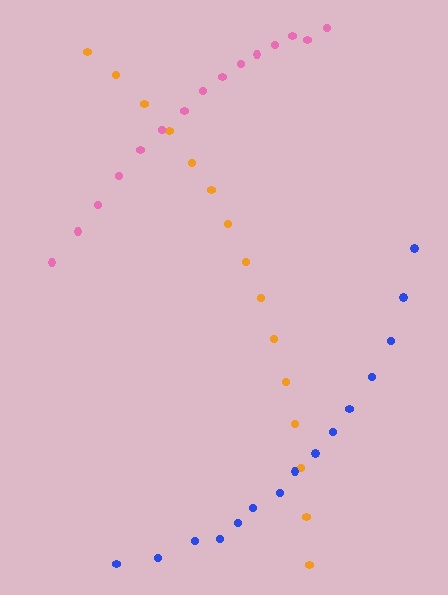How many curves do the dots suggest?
There are 3 distinct paths.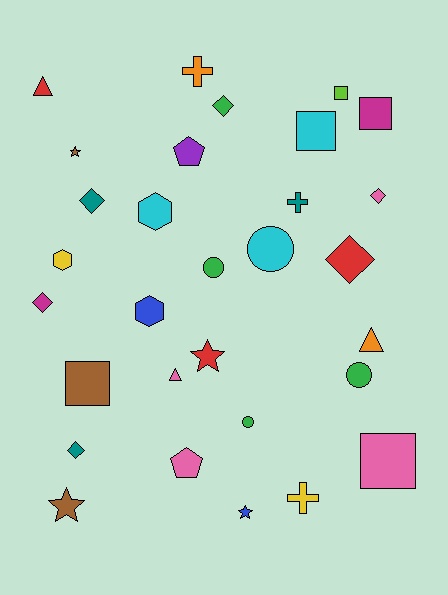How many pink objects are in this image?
There are 4 pink objects.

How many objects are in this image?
There are 30 objects.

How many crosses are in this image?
There are 3 crosses.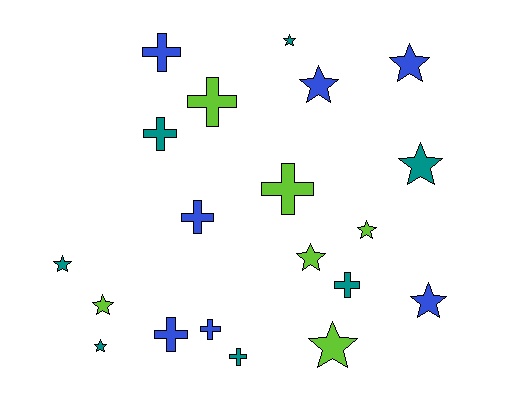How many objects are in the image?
There are 20 objects.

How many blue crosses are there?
There are 4 blue crosses.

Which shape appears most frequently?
Star, with 11 objects.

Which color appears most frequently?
Blue, with 7 objects.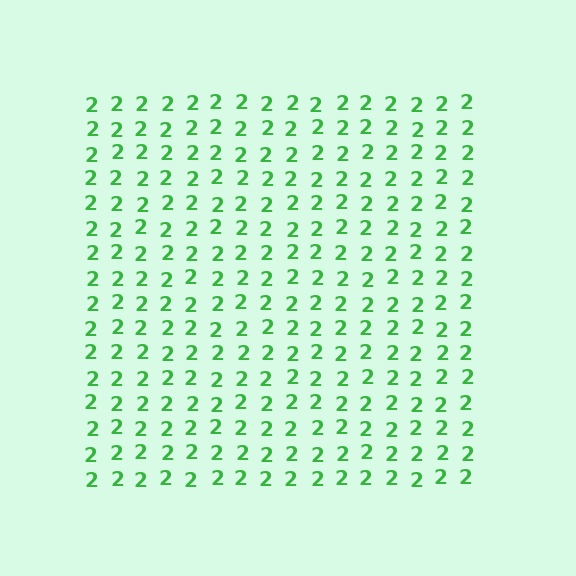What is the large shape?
The large shape is a square.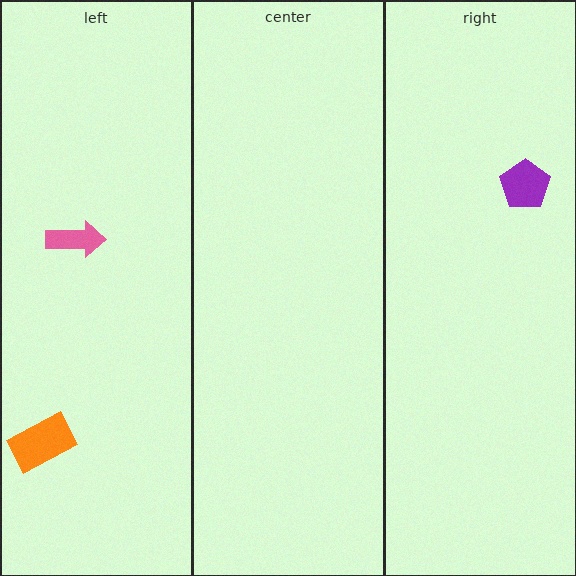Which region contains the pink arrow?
The left region.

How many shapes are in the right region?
1.